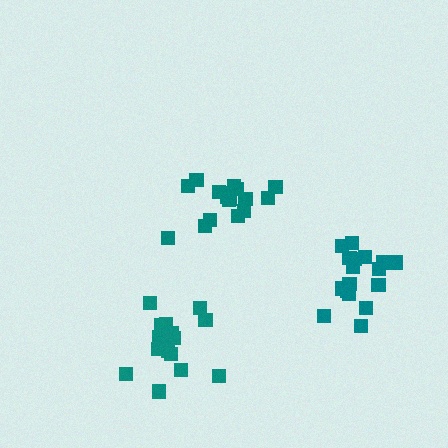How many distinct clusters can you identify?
There are 3 distinct clusters.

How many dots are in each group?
Group 1: 17 dots, Group 2: 17 dots, Group 3: 17 dots (51 total).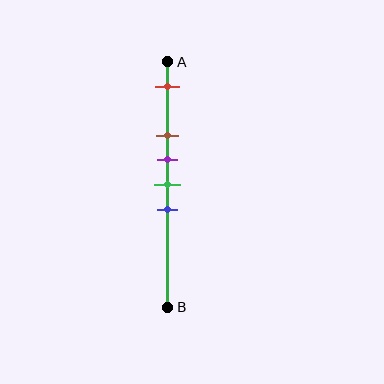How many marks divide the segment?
There are 5 marks dividing the segment.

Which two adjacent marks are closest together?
The purple and green marks are the closest adjacent pair.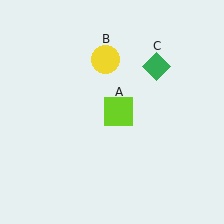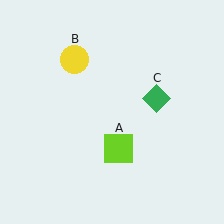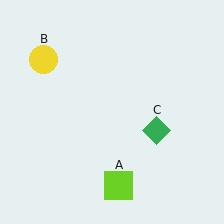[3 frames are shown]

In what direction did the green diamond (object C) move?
The green diamond (object C) moved down.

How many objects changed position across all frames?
3 objects changed position: lime square (object A), yellow circle (object B), green diamond (object C).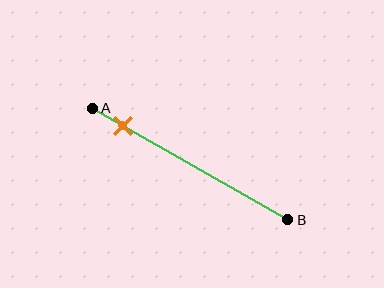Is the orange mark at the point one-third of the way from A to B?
No, the mark is at about 15% from A, not at the 33% one-third point.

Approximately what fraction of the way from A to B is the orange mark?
The orange mark is approximately 15% of the way from A to B.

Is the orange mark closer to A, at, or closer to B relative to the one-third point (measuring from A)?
The orange mark is closer to point A than the one-third point of segment AB.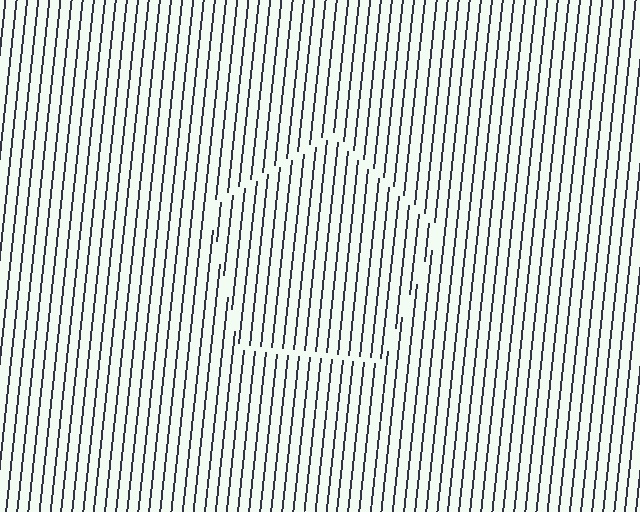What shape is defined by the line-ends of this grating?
An illusory pentagon. The interior of the shape contains the same grating, shifted by half a period — the contour is defined by the phase discontinuity where line-ends from the inner and outer gratings abut.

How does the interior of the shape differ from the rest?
The interior of the shape contains the same grating, shifted by half a period — the contour is defined by the phase discontinuity where line-ends from the inner and outer gratings abut.